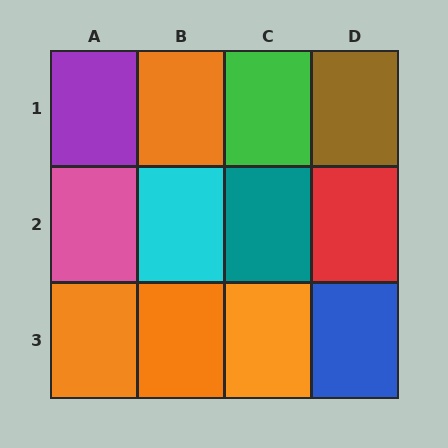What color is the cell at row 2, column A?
Pink.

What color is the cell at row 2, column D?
Red.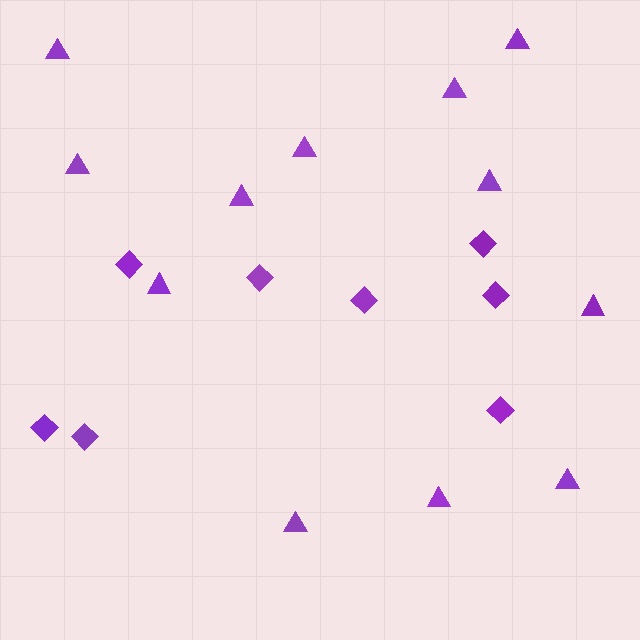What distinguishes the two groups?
There are 2 groups: one group of diamonds (8) and one group of triangles (12).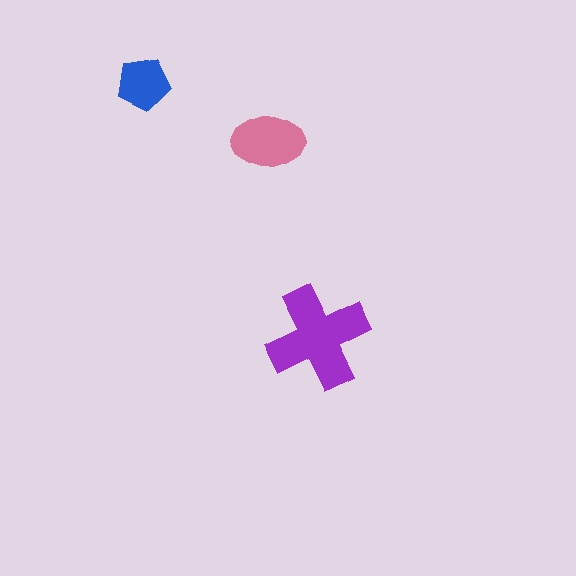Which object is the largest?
The purple cross.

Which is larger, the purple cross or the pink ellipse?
The purple cross.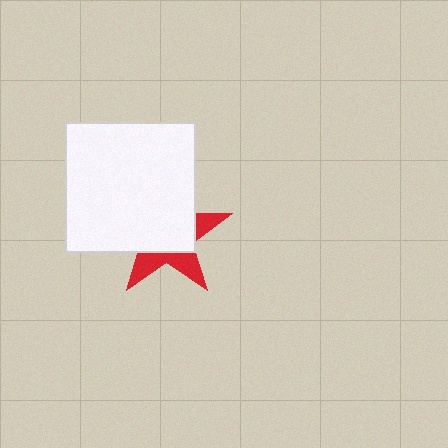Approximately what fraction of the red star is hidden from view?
Roughly 64% of the red star is hidden behind the white square.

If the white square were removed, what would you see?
You would see the complete red star.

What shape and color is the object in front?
The object in front is a white square.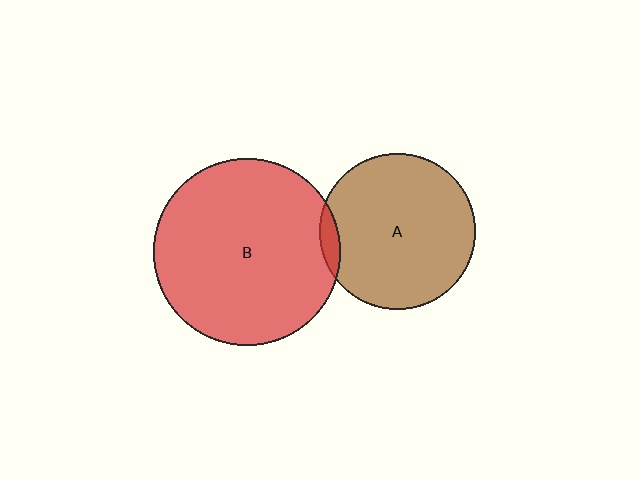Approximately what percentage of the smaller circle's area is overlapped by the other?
Approximately 5%.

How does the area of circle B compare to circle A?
Approximately 1.4 times.